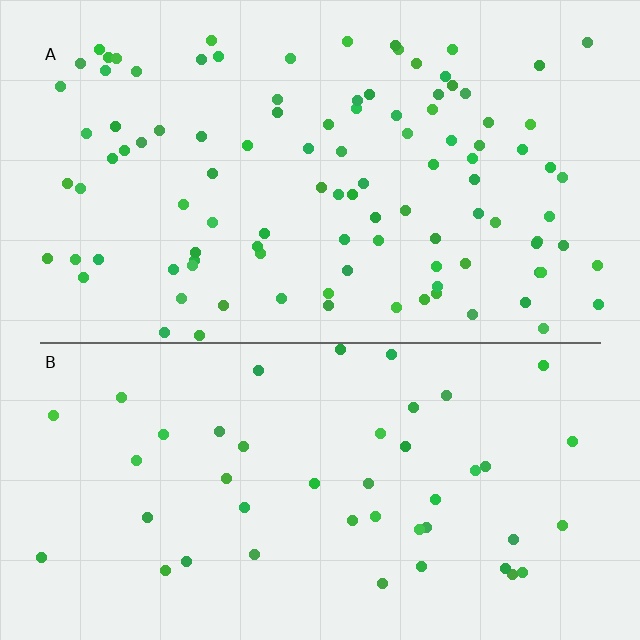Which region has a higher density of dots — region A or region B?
A (the top).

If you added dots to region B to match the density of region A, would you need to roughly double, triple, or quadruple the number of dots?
Approximately double.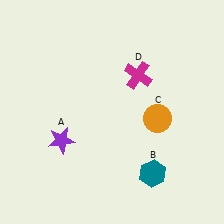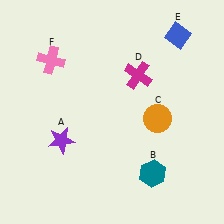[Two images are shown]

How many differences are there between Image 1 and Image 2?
There are 2 differences between the two images.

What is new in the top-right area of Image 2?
A blue diamond (E) was added in the top-right area of Image 2.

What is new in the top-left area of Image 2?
A pink cross (F) was added in the top-left area of Image 2.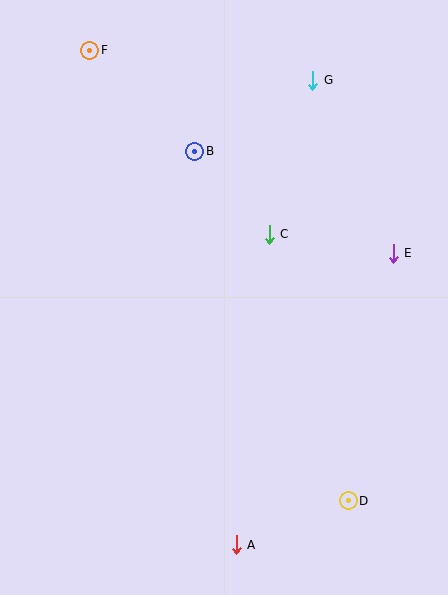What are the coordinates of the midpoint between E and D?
The midpoint between E and D is at (371, 377).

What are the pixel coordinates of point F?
Point F is at (90, 50).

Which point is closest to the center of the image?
Point C at (269, 234) is closest to the center.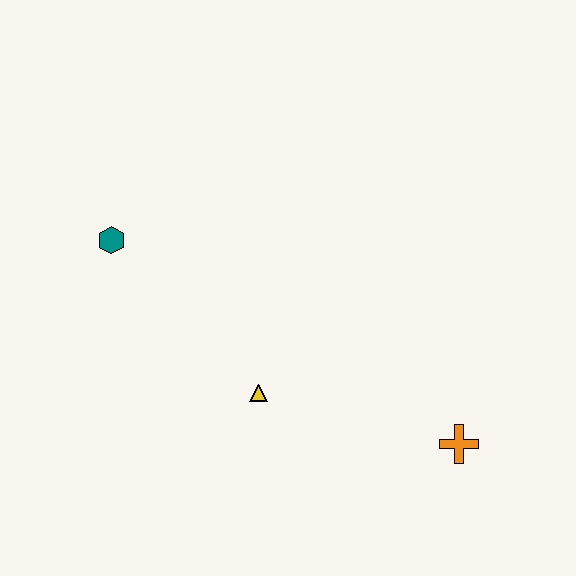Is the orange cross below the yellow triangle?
Yes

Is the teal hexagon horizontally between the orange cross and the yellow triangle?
No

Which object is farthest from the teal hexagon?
The orange cross is farthest from the teal hexagon.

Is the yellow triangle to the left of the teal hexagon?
No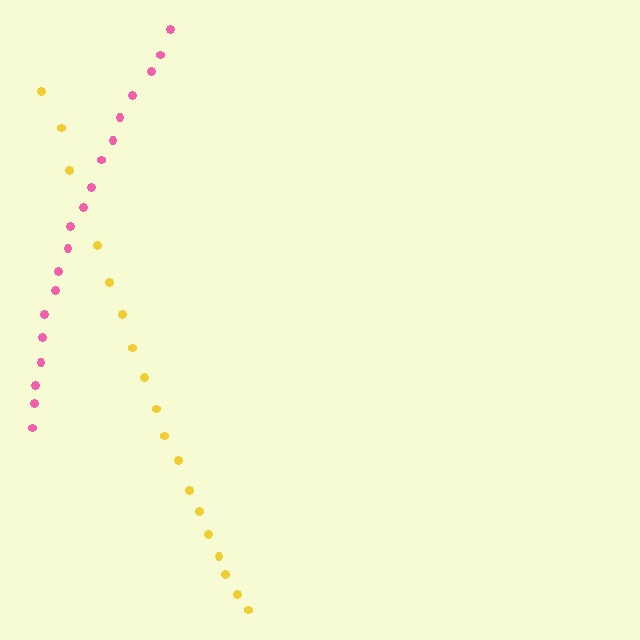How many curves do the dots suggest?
There are 2 distinct paths.